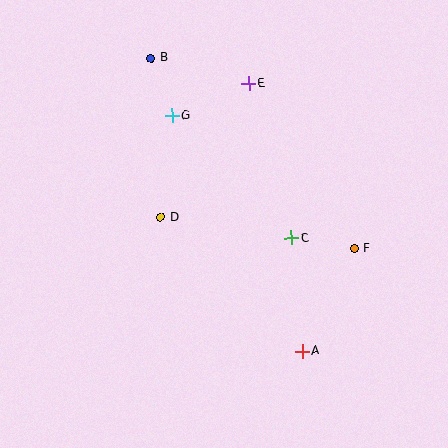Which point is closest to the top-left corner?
Point B is closest to the top-left corner.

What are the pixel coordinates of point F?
Point F is at (354, 249).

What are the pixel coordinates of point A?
Point A is at (303, 351).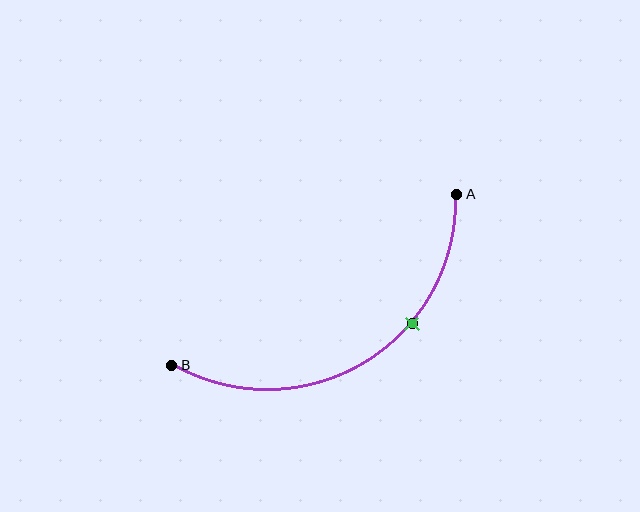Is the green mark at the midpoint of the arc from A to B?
No. The green mark lies on the arc but is closer to endpoint A. The arc midpoint would be at the point on the curve equidistant along the arc from both A and B.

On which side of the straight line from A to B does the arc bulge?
The arc bulges below the straight line connecting A and B.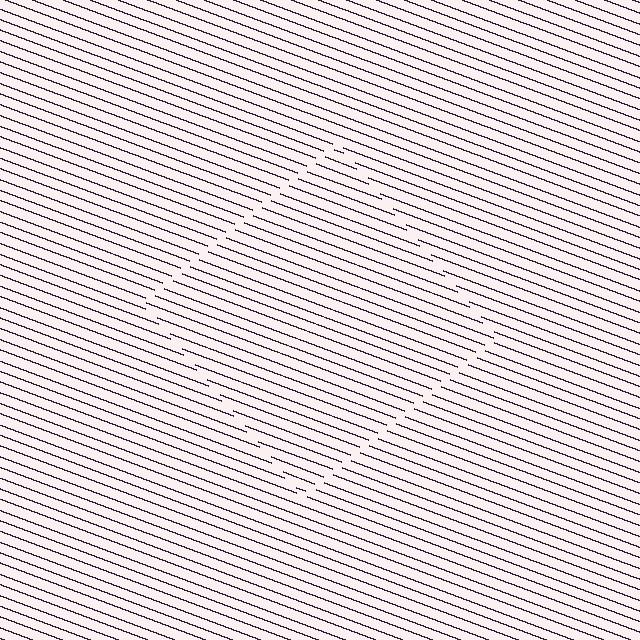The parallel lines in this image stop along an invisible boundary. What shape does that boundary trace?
An illusory square. The interior of the shape contains the same grating, shifted by half a period — the contour is defined by the phase discontinuity where line-ends from the inner and outer gratings abut.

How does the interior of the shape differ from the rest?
The interior of the shape contains the same grating, shifted by half a period — the contour is defined by the phase discontinuity where line-ends from the inner and outer gratings abut.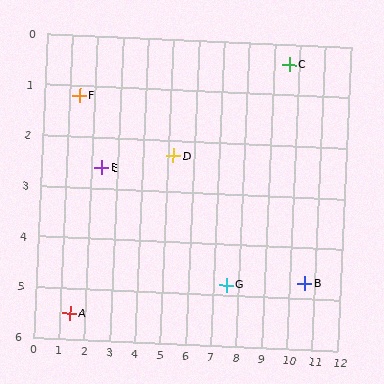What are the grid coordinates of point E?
Point E is at approximately (2.4, 2.6).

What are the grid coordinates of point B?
Point B is at approximately (10.6, 4.7).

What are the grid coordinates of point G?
Point G is at approximately (7.5, 4.8).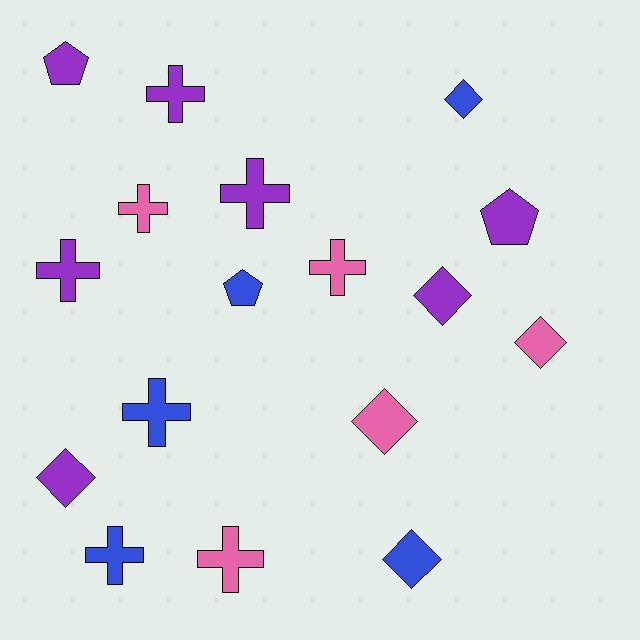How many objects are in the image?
There are 17 objects.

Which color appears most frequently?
Purple, with 7 objects.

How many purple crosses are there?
There are 3 purple crosses.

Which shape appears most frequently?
Cross, with 8 objects.